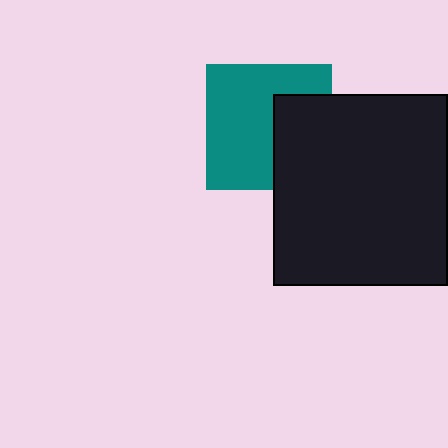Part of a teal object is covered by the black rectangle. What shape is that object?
It is a square.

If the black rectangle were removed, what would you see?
You would see the complete teal square.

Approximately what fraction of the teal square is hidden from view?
Roughly 35% of the teal square is hidden behind the black rectangle.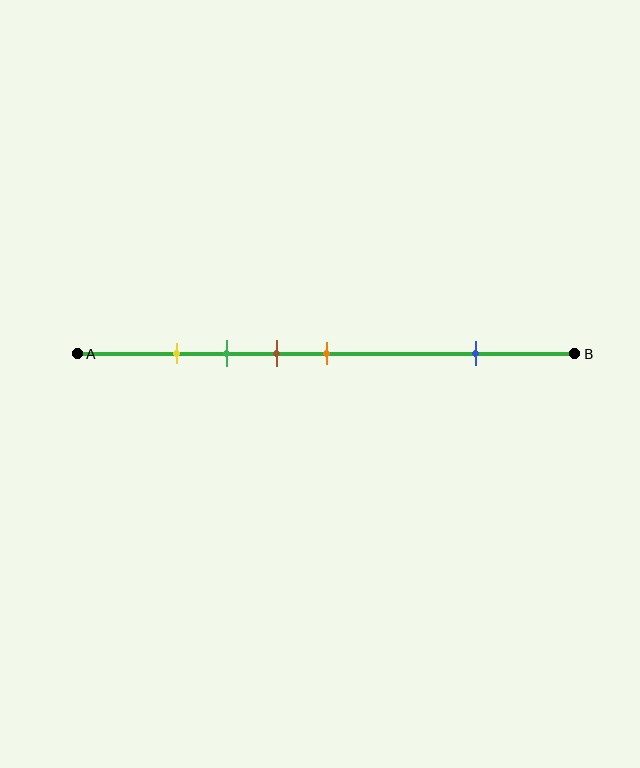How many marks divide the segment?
There are 5 marks dividing the segment.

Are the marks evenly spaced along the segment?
No, the marks are not evenly spaced.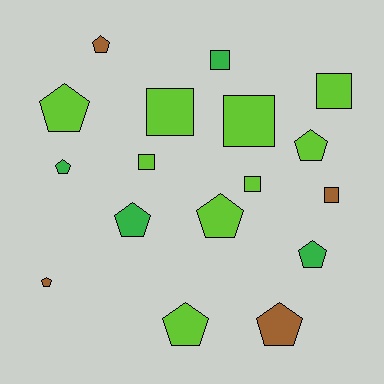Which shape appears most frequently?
Pentagon, with 10 objects.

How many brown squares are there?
There is 1 brown square.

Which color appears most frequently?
Lime, with 9 objects.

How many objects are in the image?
There are 17 objects.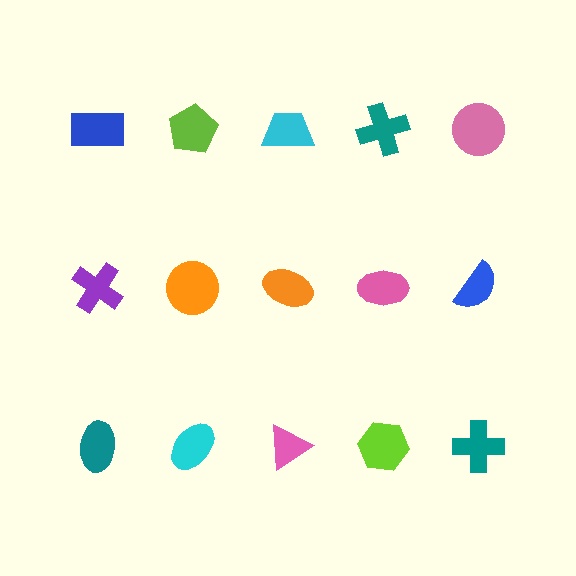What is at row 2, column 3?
An orange ellipse.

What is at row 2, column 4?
A pink ellipse.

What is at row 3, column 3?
A pink triangle.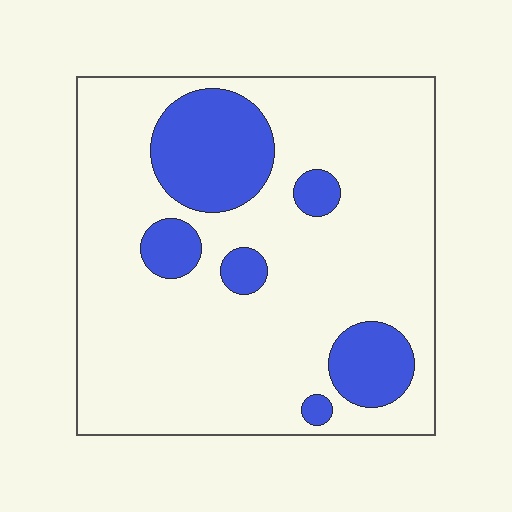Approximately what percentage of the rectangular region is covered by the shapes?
Approximately 20%.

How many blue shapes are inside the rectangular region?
6.